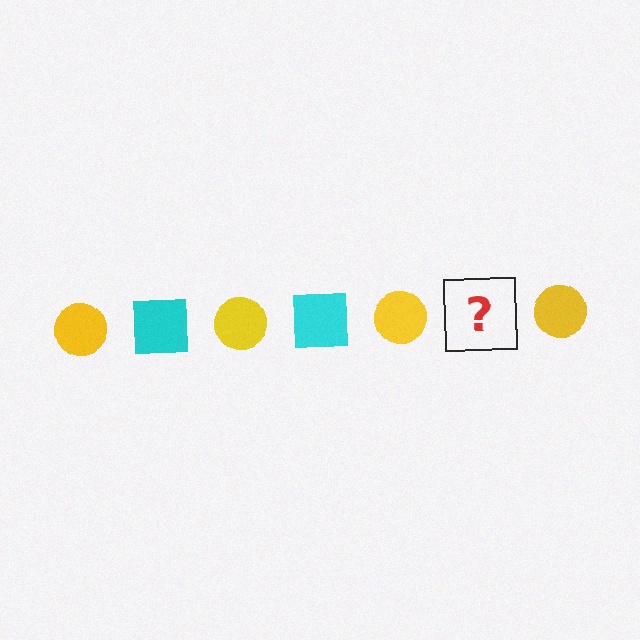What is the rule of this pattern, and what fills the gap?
The rule is that the pattern alternates between yellow circle and cyan square. The gap should be filled with a cyan square.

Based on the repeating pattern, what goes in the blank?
The blank should be a cyan square.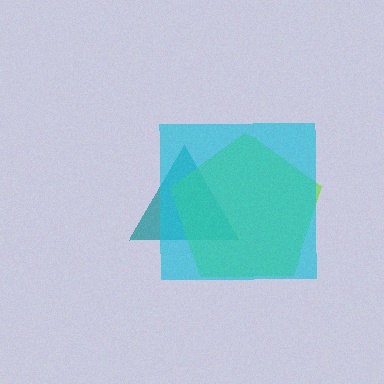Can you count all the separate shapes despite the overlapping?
Yes, there are 3 separate shapes.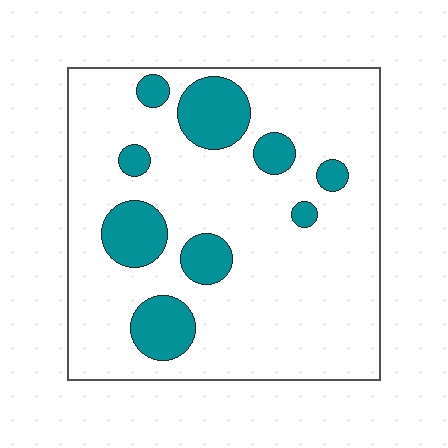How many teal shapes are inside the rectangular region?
9.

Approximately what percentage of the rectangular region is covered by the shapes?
Approximately 20%.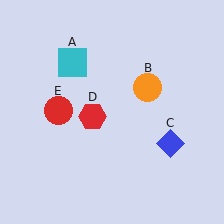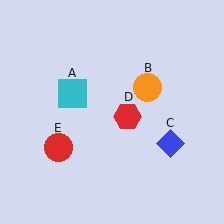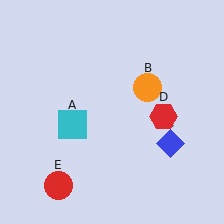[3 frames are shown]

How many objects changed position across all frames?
3 objects changed position: cyan square (object A), red hexagon (object D), red circle (object E).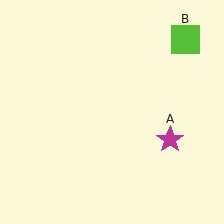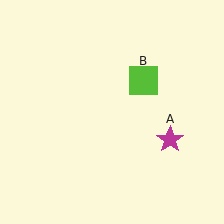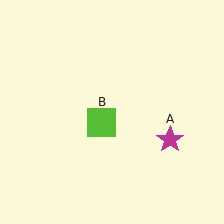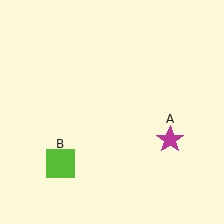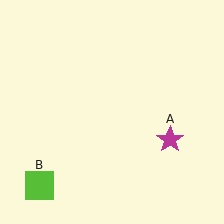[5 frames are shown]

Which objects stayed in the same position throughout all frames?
Magenta star (object A) remained stationary.